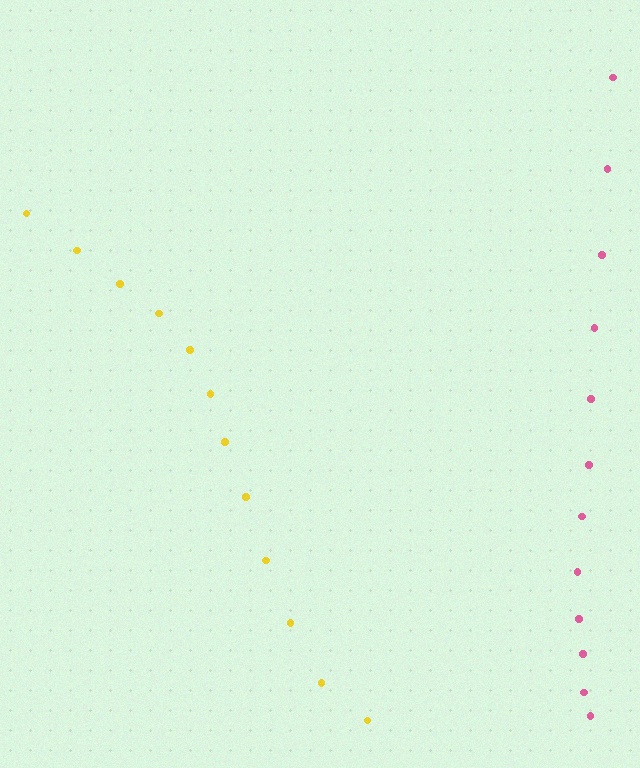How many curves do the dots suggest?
There are 2 distinct paths.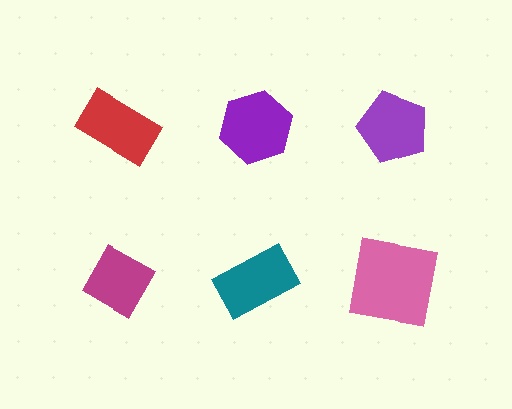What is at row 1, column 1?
A red rectangle.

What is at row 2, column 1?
A magenta diamond.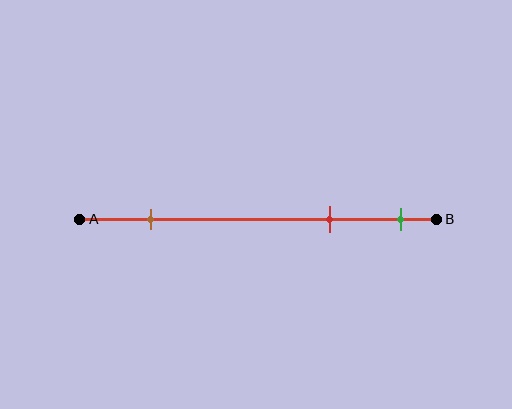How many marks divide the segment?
There are 3 marks dividing the segment.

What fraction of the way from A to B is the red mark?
The red mark is approximately 70% (0.7) of the way from A to B.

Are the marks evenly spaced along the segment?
No, the marks are not evenly spaced.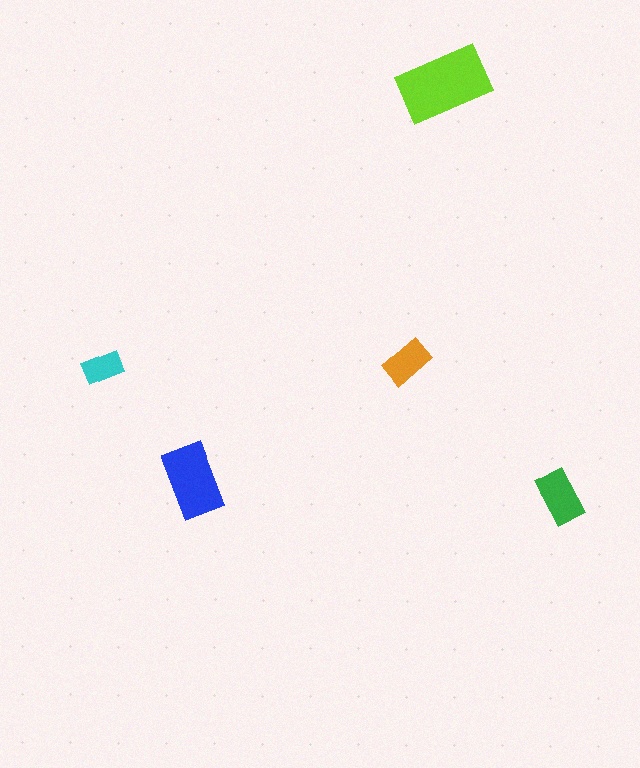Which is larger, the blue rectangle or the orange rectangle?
The blue one.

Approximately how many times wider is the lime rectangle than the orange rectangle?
About 2 times wider.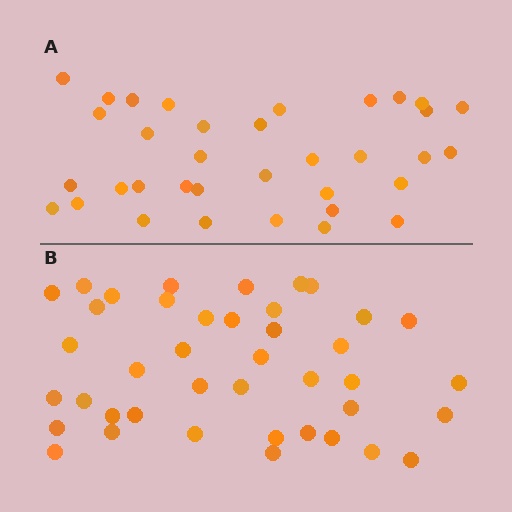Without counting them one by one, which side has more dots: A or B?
Region B (the bottom region) has more dots.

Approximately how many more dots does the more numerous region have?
Region B has about 6 more dots than region A.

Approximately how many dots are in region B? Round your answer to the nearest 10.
About 40 dots. (The exact count is 41, which rounds to 40.)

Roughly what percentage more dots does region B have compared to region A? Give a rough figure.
About 15% more.